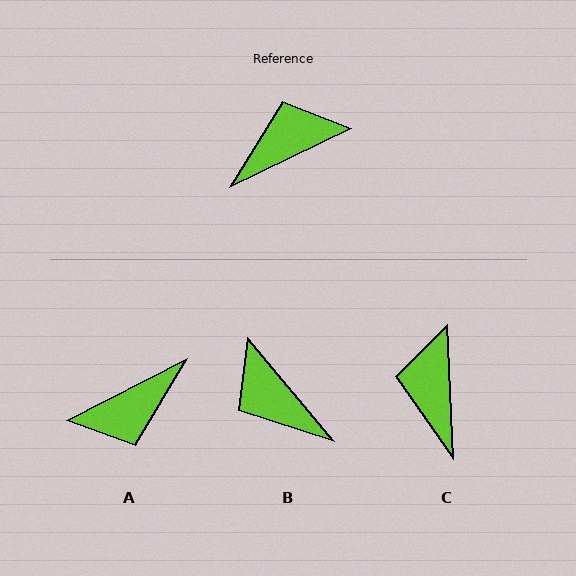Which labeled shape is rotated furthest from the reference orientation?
A, about 179 degrees away.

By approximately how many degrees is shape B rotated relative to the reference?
Approximately 104 degrees counter-clockwise.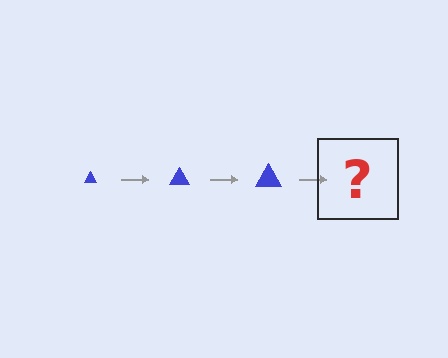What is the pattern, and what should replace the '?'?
The pattern is that the triangle gets progressively larger each step. The '?' should be a blue triangle, larger than the previous one.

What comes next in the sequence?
The next element should be a blue triangle, larger than the previous one.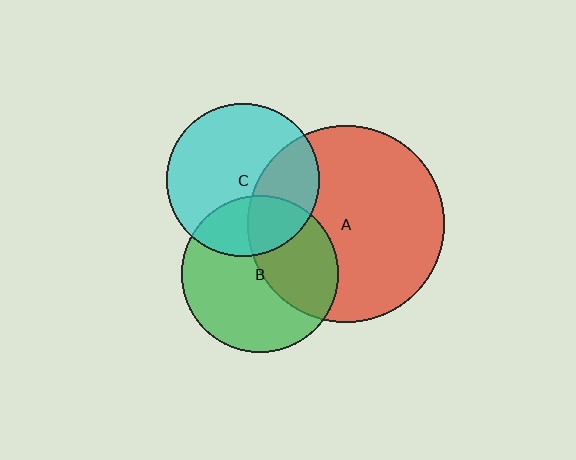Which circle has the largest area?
Circle A (red).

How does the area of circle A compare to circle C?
Approximately 1.7 times.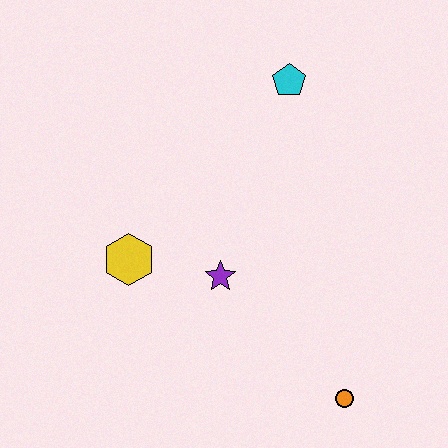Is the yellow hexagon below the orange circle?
No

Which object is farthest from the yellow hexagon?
The orange circle is farthest from the yellow hexagon.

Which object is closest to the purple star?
The yellow hexagon is closest to the purple star.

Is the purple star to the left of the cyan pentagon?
Yes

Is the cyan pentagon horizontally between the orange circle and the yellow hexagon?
Yes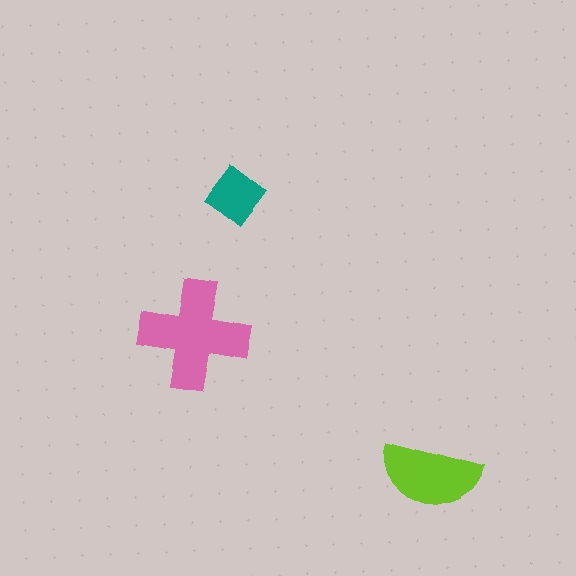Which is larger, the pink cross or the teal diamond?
The pink cross.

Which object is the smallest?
The teal diamond.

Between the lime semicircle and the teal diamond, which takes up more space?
The lime semicircle.